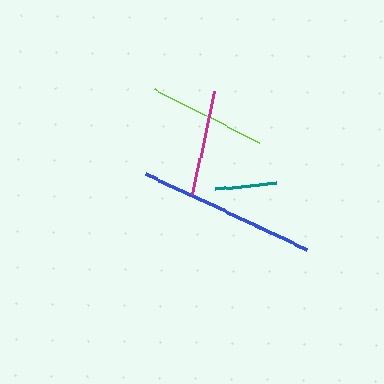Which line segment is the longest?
The blue line is the longest at approximately 178 pixels.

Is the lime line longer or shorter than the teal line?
The lime line is longer than the teal line.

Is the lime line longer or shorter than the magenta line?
The lime line is longer than the magenta line.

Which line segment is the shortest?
The teal line is the shortest at approximately 61 pixels.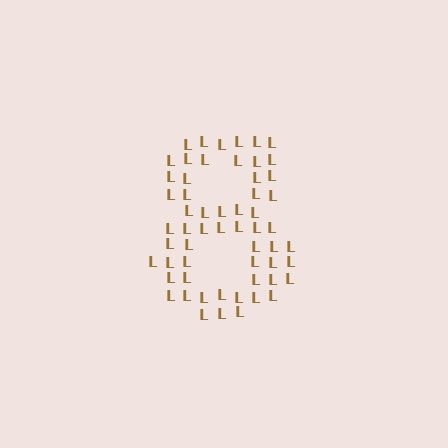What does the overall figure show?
The overall figure shows the digit 8.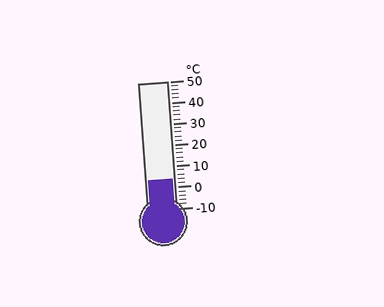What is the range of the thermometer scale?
The thermometer scale ranges from -10°C to 50°C.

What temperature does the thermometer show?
The thermometer shows approximately 4°C.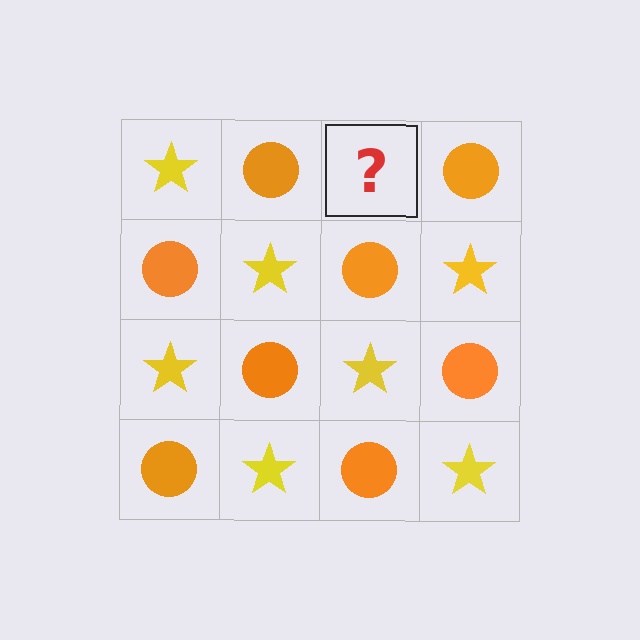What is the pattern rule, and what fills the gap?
The rule is that it alternates yellow star and orange circle in a checkerboard pattern. The gap should be filled with a yellow star.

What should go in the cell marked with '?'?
The missing cell should contain a yellow star.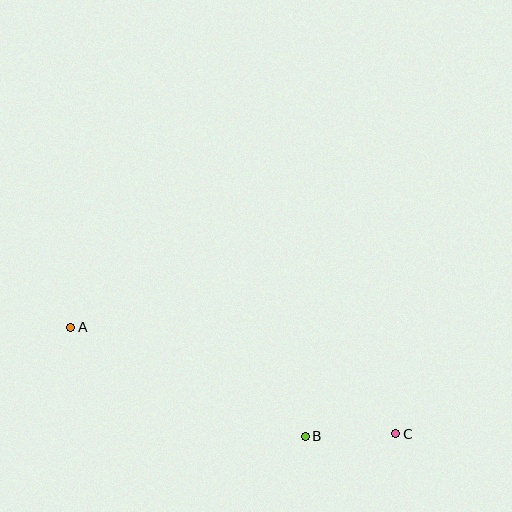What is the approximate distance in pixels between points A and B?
The distance between A and B is approximately 258 pixels.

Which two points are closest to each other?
Points B and C are closest to each other.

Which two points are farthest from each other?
Points A and C are farthest from each other.